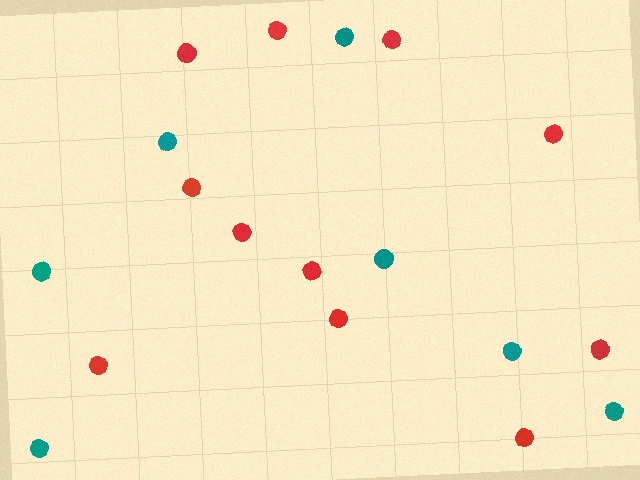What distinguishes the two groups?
There are 2 groups: one group of red circles (11) and one group of teal circles (7).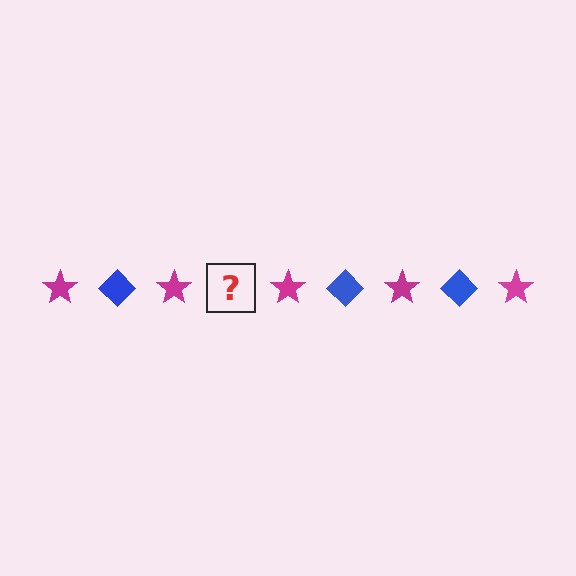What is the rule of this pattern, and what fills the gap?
The rule is that the pattern alternates between magenta star and blue diamond. The gap should be filled with a blue diamond.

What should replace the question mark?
The question mark should be replaced with a blue diamond.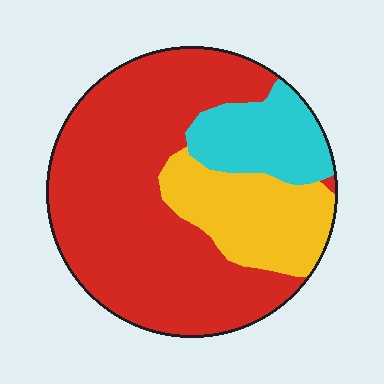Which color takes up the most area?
Red, at roughly 65%.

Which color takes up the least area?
Cyan, at roughly 15%.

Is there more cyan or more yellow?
Yellow.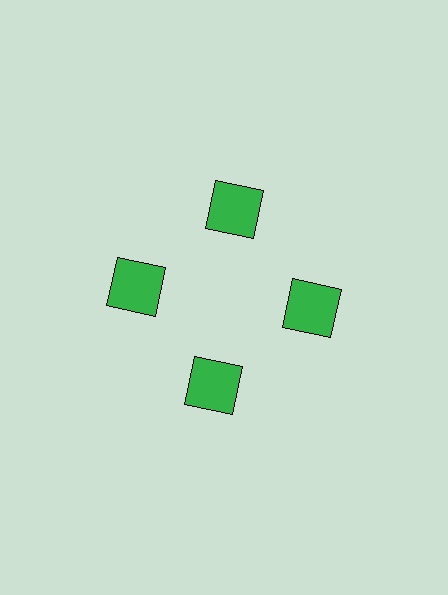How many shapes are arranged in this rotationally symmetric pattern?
There are 4 shapes, arranged in 4 groups of 1.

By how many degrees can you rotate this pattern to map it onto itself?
The pattern maps onto itself every 90 degrees of rotation.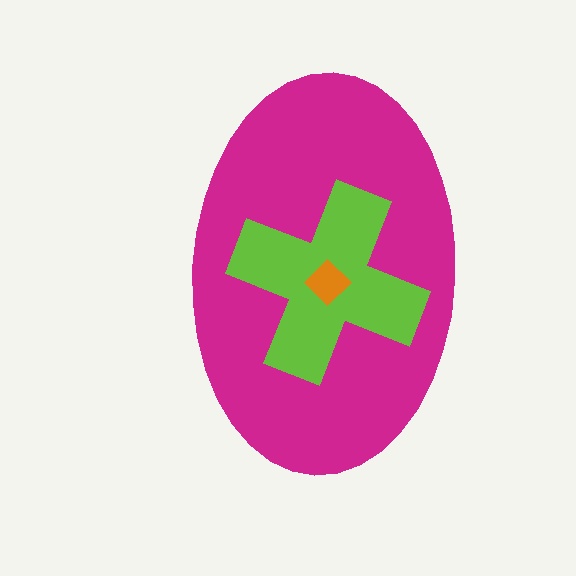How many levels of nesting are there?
3.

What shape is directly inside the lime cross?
The orange diamond.